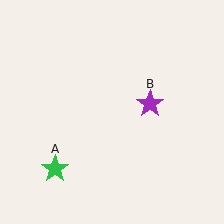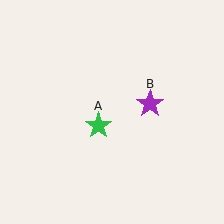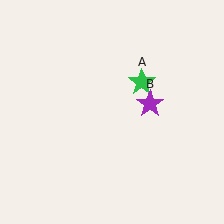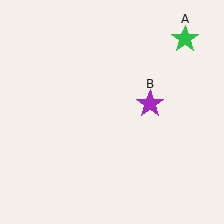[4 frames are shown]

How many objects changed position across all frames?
1 object changed position: green star (object A).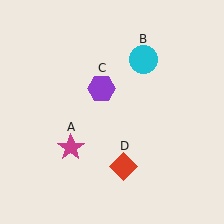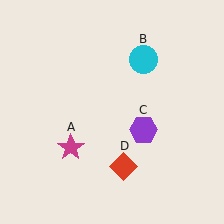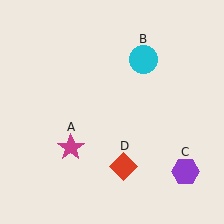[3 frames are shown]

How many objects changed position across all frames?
1 object changed position: purple hexagon (object C).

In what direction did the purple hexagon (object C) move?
The purple hexagon (object C) moved down and to the right.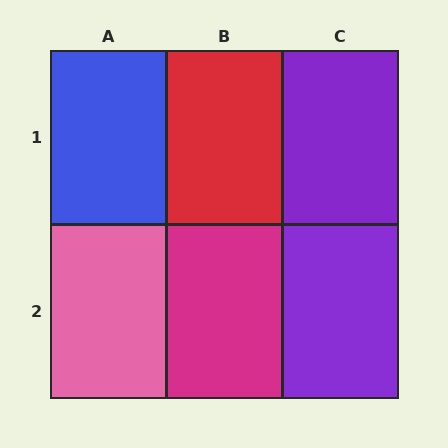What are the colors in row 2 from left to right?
Pink, magenta, purple.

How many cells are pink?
1 cell is pink.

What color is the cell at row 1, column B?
Red.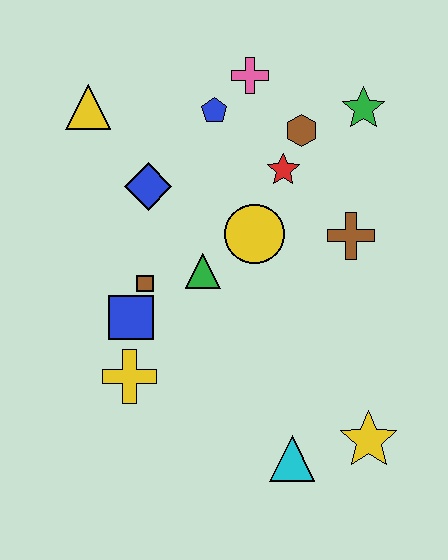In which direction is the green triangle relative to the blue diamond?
The green triangle is below the blue diamond.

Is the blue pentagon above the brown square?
Yes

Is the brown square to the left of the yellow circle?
Yes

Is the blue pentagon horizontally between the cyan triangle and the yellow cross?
Yes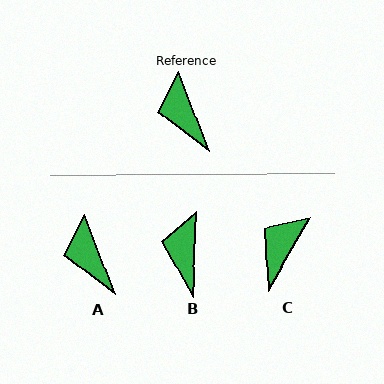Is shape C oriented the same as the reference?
No, it is off by about 50 degrees.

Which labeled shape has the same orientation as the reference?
A.